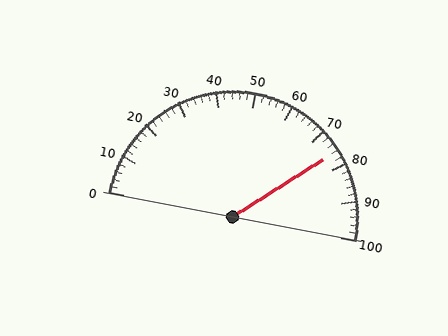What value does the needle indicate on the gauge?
The needle indicates approximately 76.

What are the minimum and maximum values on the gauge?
The gauge ranges from 0 to 100.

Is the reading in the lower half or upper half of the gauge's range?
The reading is in the upper half of the range (0 to 100).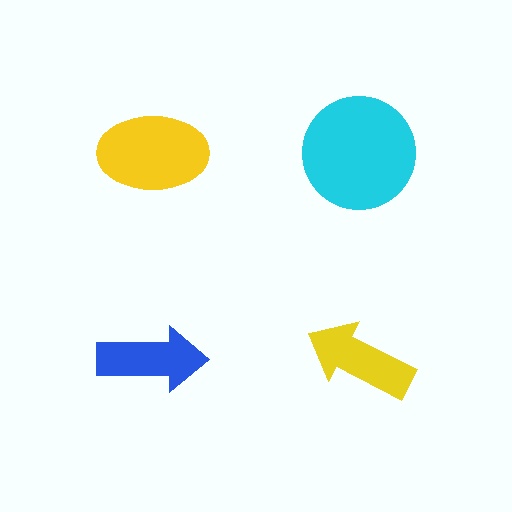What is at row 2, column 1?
A blue arrow.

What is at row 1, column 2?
A cyan circle.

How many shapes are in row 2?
2 shapes.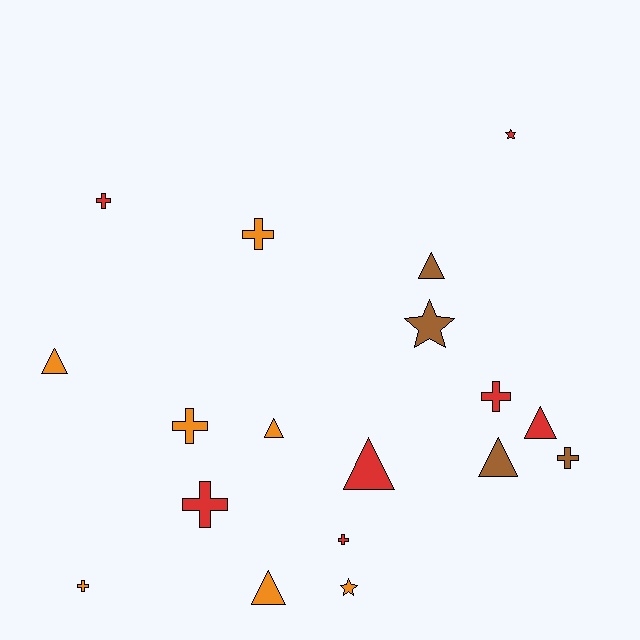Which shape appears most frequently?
Cross, with 8 objects.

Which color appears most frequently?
Orange, with 7 objects.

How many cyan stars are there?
There are no cyan stars.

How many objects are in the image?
There are 18 objects.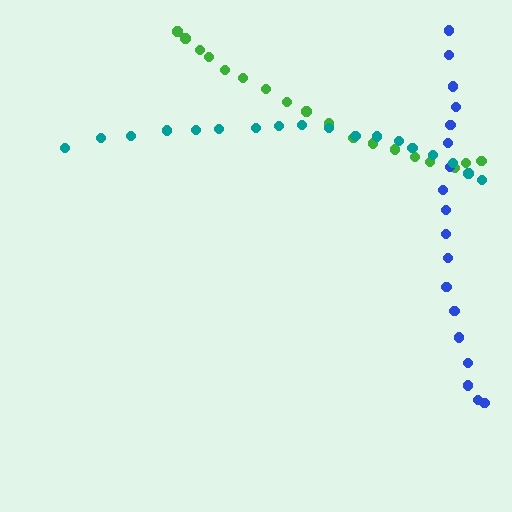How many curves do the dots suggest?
There are 3 distinct paths.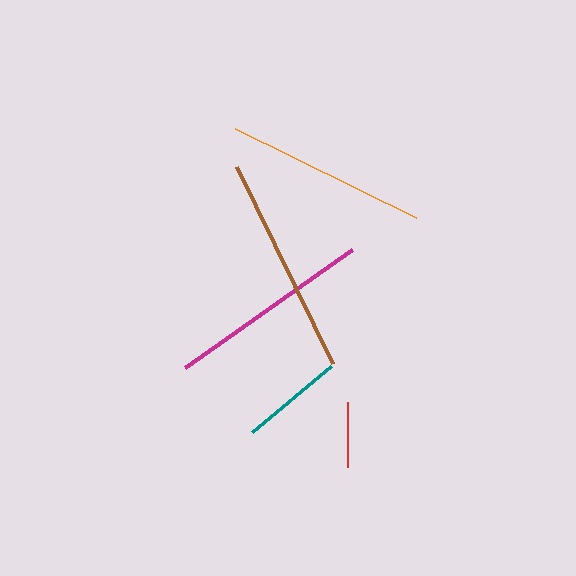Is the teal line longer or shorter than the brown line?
The brown line is longer than the teal line.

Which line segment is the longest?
The brown line is the longest at approximately 219 pixels.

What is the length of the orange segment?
The orange segment is approximately 201 pixels long.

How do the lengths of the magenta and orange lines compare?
The magenta and orange lines are approximately the same length.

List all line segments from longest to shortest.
From longest to shortest: brown, magenta, orange, teal, red.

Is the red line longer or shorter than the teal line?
The teal line is longer than the red line.